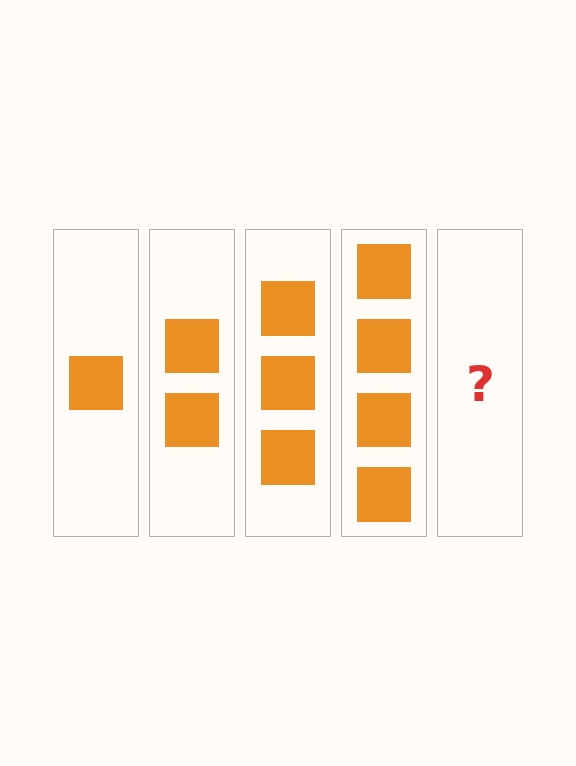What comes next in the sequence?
The next element should be 5 squares.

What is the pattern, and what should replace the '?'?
The pattern is that each step adds one more square. The '?' should be 5 squares.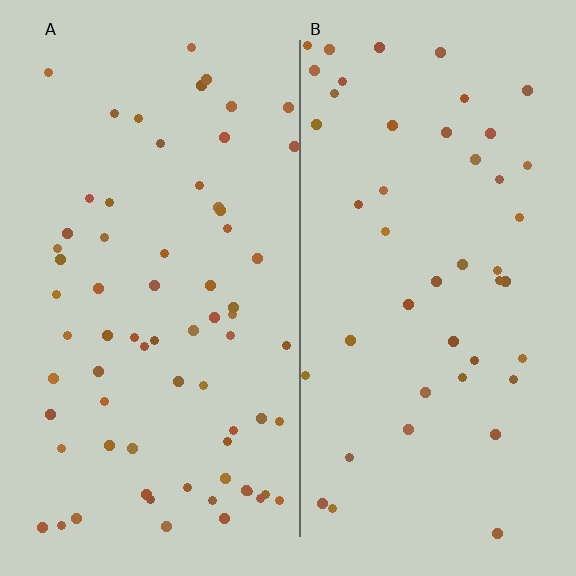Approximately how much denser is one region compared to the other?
Approximately 1.5× — region A over region B.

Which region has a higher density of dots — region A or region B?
A (the left).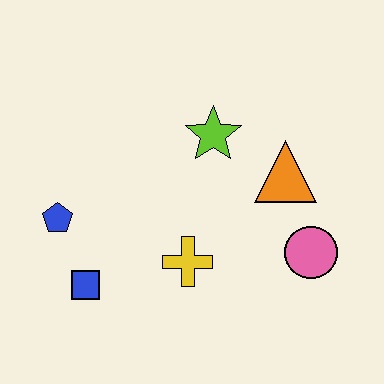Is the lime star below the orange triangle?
No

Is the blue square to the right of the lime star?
No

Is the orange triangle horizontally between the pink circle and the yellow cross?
Yes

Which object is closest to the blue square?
The blue pentagon is closest to the blue square.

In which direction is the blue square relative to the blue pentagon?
The blue square is below the blue pentagon.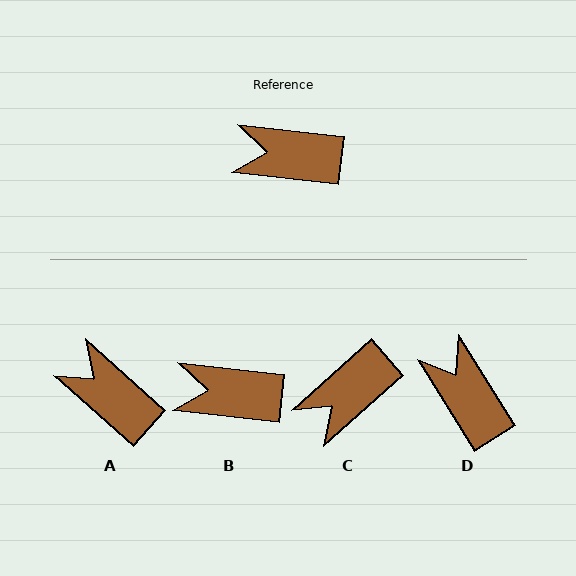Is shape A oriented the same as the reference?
No, it is off by about 35 degrees.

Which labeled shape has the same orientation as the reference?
B.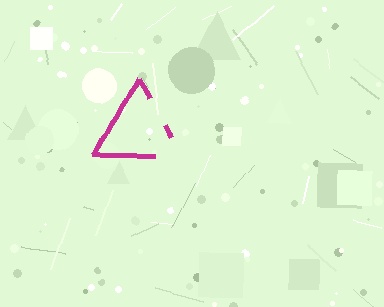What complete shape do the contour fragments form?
The contour fragments form a triangle.